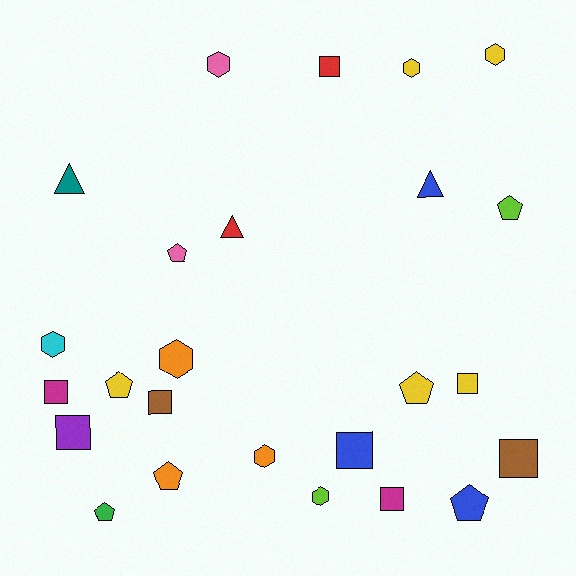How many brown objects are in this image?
There are 2 brown objects.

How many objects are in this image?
There are 25 objects.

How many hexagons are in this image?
There are 7 hexagons.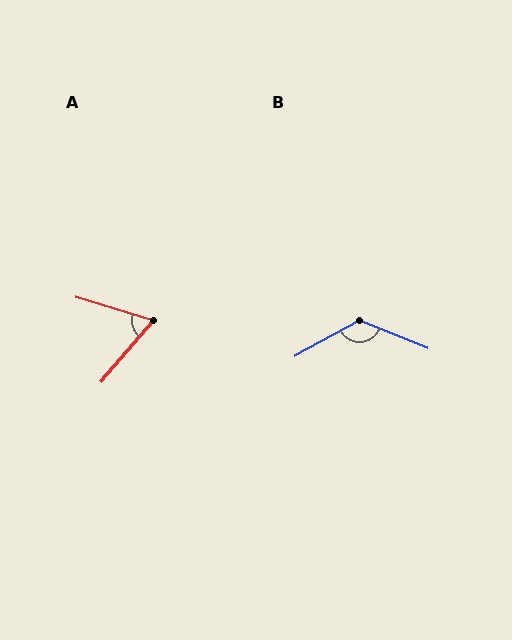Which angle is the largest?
B, at approximately 130 degrees.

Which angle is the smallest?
A, at approximately 66 degrees.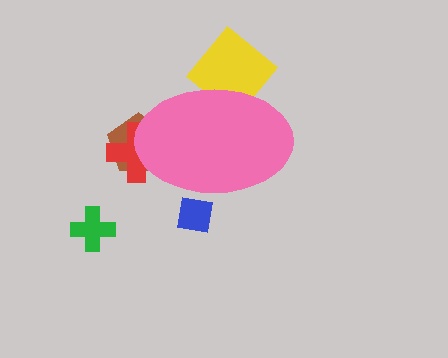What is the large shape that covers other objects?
A pink ellipse.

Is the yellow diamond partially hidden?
Yes, the yellow diamond is partially hidden behind the pink ellipse.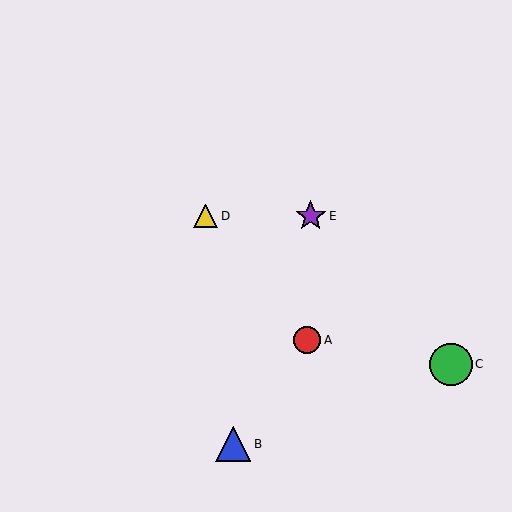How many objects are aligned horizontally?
2 objects (D, E) are aligned horizontally.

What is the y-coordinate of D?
Object D is at y≈216.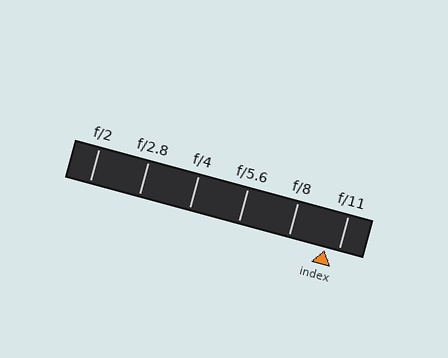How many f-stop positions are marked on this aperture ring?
There are 6 f-stop positions marked.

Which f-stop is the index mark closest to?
The index mark is closest to f/11.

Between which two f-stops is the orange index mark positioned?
The index mark is between f/8 and f/11.